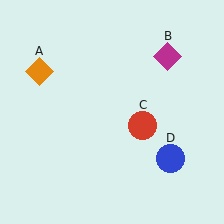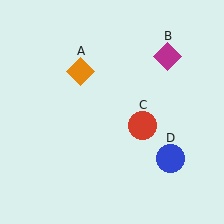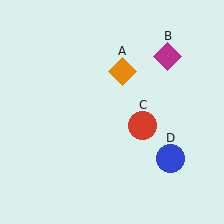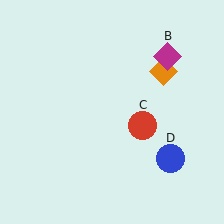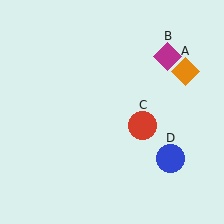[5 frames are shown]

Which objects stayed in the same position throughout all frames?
Magenta diamond (object B) and red circle (object C) and blue circle (object D) remained stationary.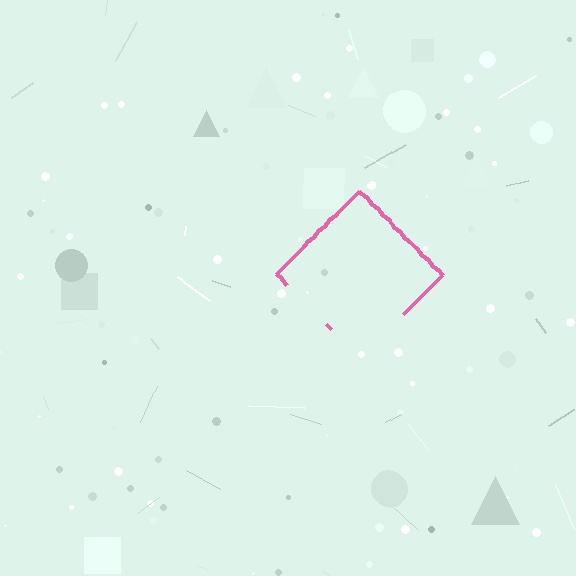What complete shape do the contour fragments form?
The contour fragments form a diamond.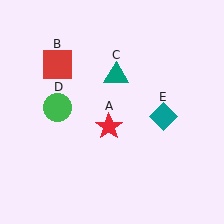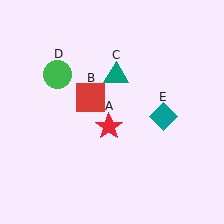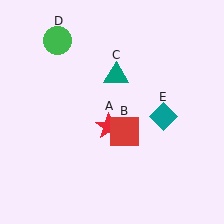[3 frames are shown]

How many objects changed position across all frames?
2 objects changed position: red square (object B), green circle (object D).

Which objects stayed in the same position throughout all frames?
Red star (object A) and teal triangle (object C) and teal diamond (object E) remained stationary.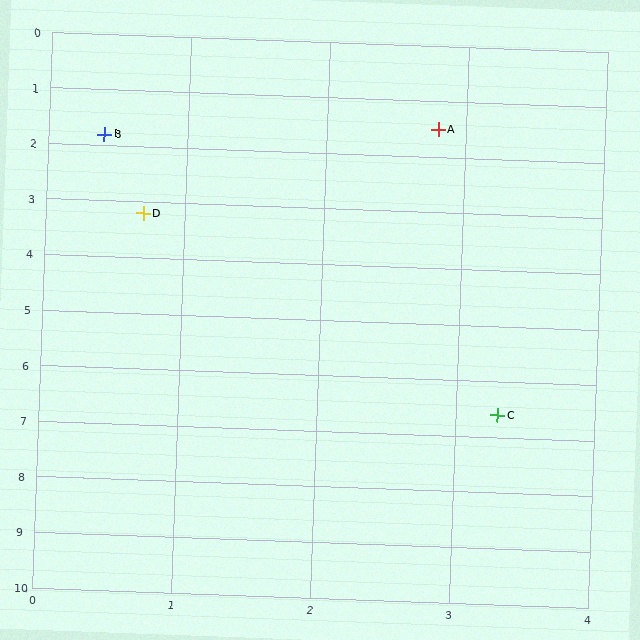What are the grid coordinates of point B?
Point B is at approximately (0.4, 1.8).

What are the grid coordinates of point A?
Point A is at approximately (2.8, 1.5).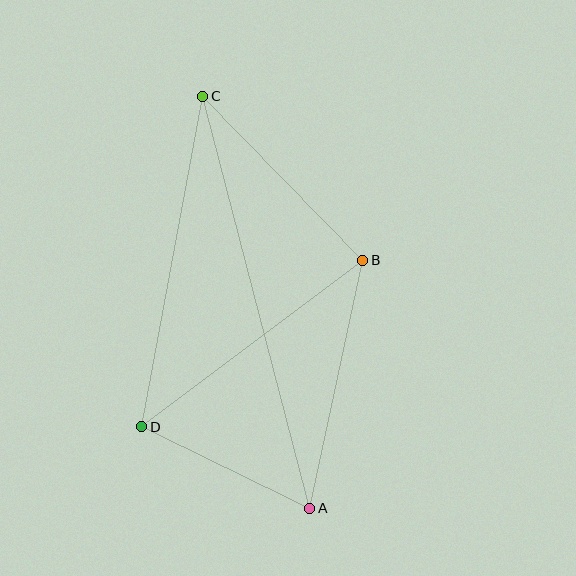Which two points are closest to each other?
Points A and D are closest to each other.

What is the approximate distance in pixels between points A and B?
The distance between A and B is approximately 254 pixels.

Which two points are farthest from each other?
Points A and C are farthest from each other.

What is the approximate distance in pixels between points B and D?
The distance between B and D is approximately 277 pixels.